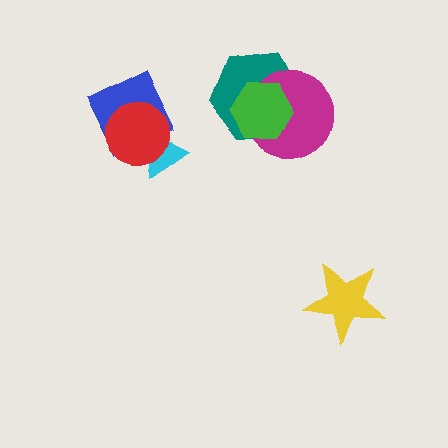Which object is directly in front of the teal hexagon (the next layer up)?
The magenta circle is directly in front of the teal hexagon.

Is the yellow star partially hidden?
No, no other shape covers it.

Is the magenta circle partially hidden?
Yes, it is partially covered by another shape.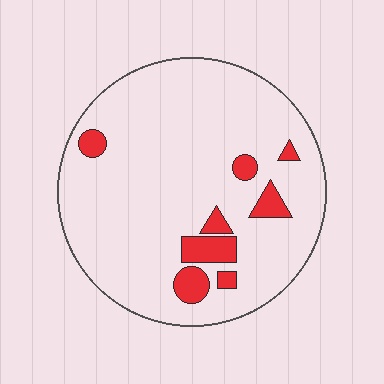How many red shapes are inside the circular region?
8.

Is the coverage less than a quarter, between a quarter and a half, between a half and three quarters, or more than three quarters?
Less than a quarter.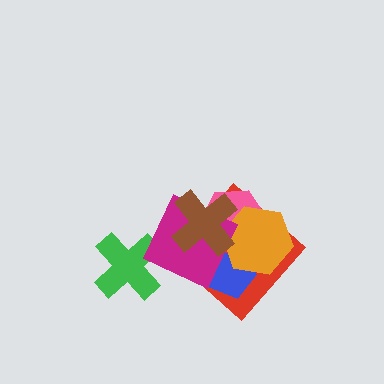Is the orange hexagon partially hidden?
Yes, it is partially covered by another shape.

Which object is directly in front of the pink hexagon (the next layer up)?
The blue pentagon is directly in front of the pink hexagon.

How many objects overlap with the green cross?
1 object overlaps with the green cross.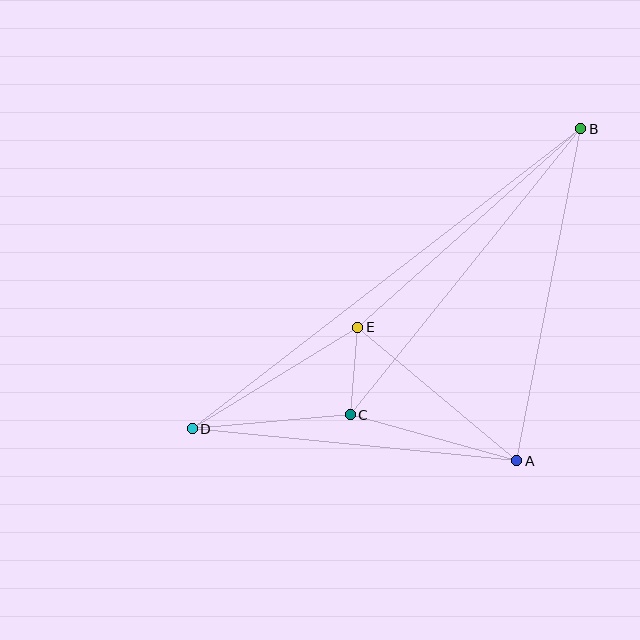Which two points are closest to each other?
Points C and E are closest to each other.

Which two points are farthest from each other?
Points B and D are farthest from each other.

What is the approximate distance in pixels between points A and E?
The distance between A and E is approximately 207 pixels.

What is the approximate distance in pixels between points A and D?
The distance between A and D is approximately 326 pixels.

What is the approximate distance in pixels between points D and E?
The distance between D and E is approximately 194 pixels.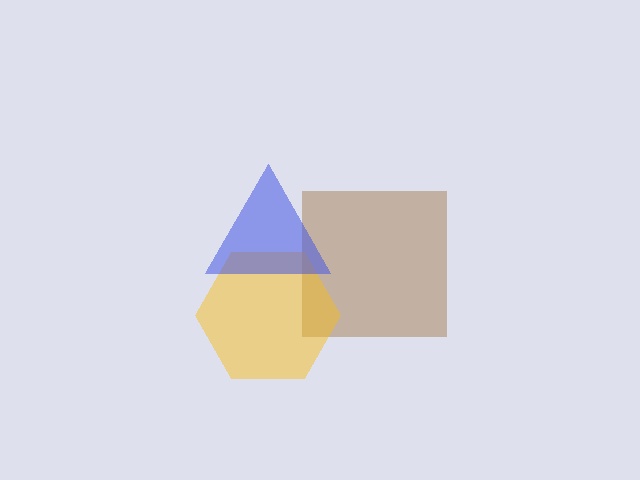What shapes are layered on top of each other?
The layered shapes are: a brown square, a yellow hexagon, a blue triangle.